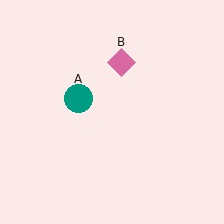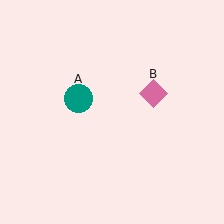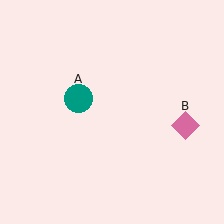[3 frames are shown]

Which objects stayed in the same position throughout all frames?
Teal circle (object A) remained stationary.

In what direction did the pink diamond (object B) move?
The pink diamond (object B) moved down and to the right.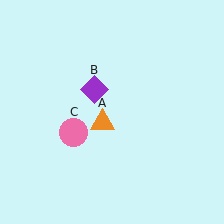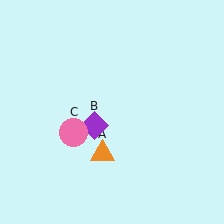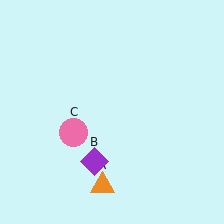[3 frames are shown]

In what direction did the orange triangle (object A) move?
The orange triangle (object A) moved down.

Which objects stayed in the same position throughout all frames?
Pink circle (object C) remained stationary.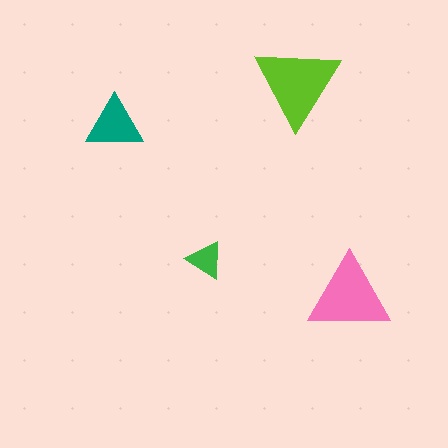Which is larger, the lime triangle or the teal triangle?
The lime one.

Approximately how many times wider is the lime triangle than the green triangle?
About 2.5 times wider.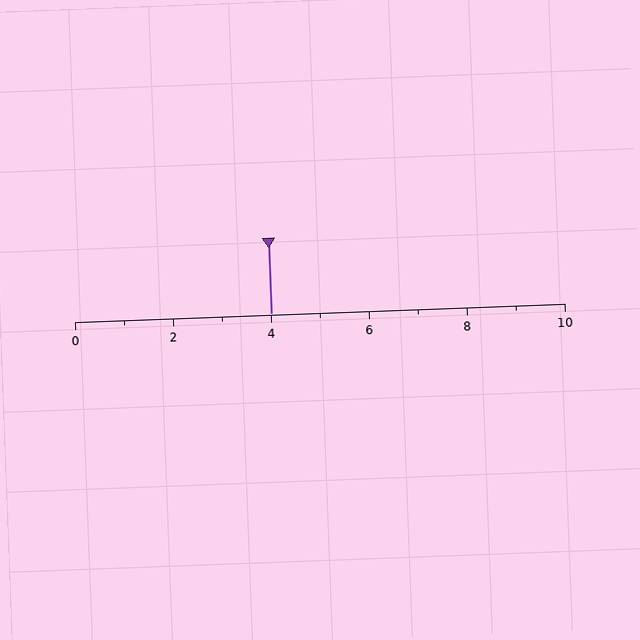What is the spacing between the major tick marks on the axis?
The major ticks are spaced 2 apart.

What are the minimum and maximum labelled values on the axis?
The axis runs from 0 to 10.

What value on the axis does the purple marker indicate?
The marker indicates approximately 4.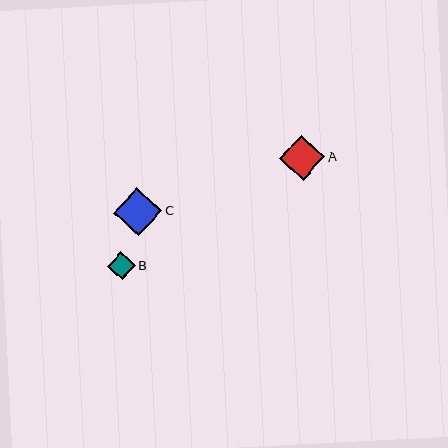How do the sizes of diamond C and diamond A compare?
Diamond C and diamond A are approximately the same size.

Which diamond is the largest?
Diamond C is the largest with a size of approximately 48 pixels.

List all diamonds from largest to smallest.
From largest to smallest: C, A, B.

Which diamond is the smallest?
Diamond B is the smallest with a size of approximately 28 pixels.